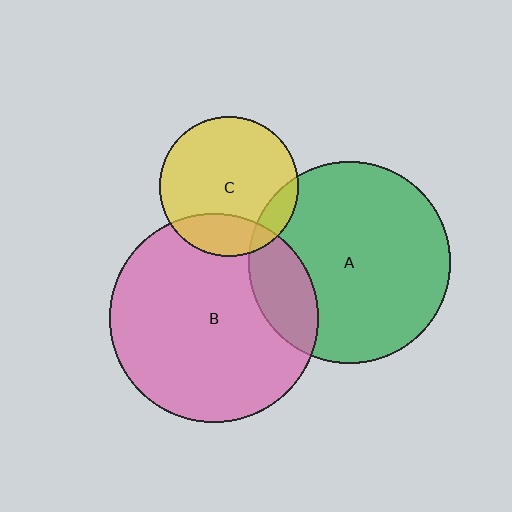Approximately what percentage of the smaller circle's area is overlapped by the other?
Approximately 20%.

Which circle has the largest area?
Circle B (pink).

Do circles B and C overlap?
Yes.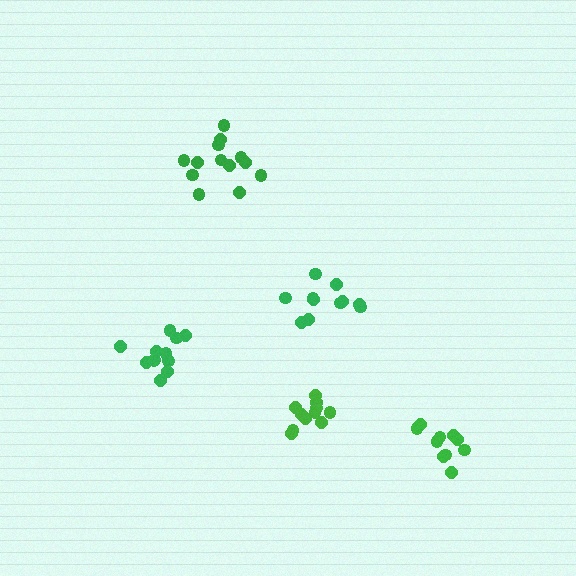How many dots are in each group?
Group 1: 11 dots, Group 2: 12 dots, Group 3: 10 dots, Group 4: 11 dots, Group 5: 13 dots (57 total).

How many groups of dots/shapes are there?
There are 5 groups.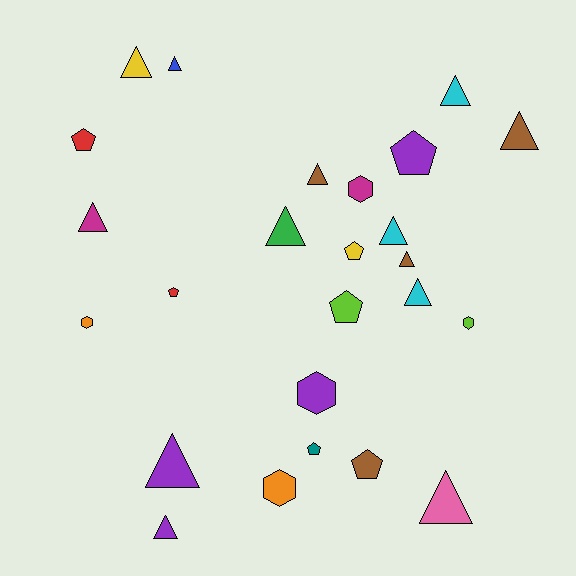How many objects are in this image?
There are 25 objects.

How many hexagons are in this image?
There are 5 hexagons.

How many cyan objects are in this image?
There are 3 cyan objects.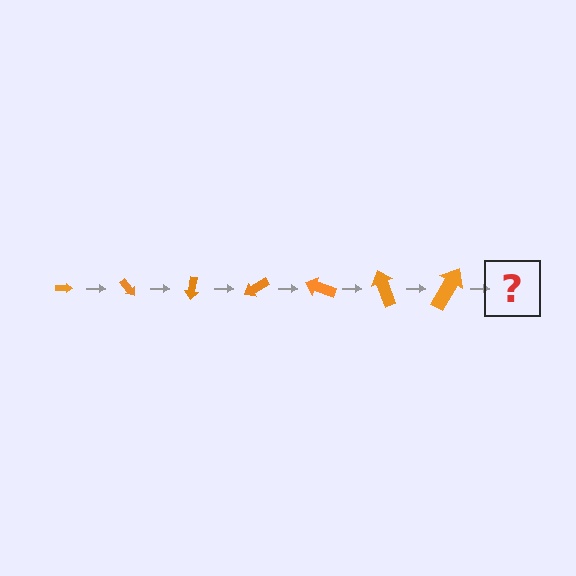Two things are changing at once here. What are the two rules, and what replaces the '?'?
The two rules are that the arrow grows larger each step and it rotates 50 degrees each step. The '?' should be an arrow, larger than the previous one and rotated 350 degrees from the start.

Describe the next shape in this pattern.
It should be an arrow, larger than the previous one and rotated 350 degrees from the start.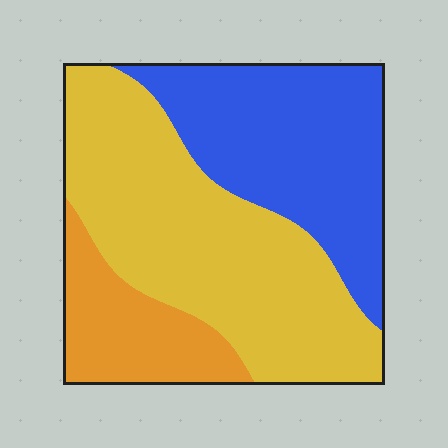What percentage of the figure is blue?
Blue takes up between a third and a half of the figure.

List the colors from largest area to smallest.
From largest to smallest: yellow, blue, orange.